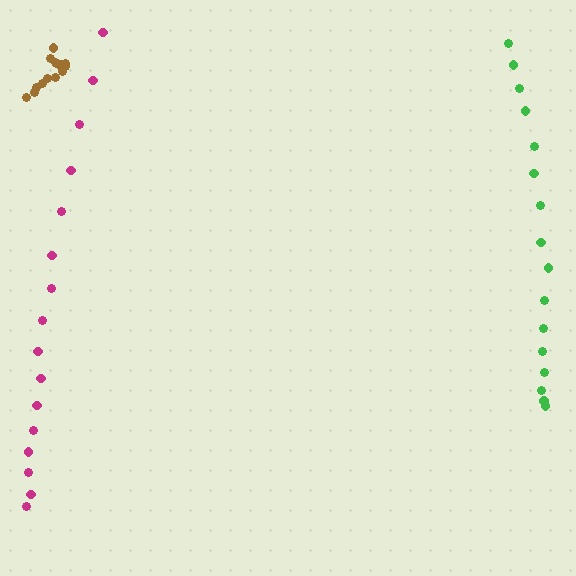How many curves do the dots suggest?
There are 3 distinct paths.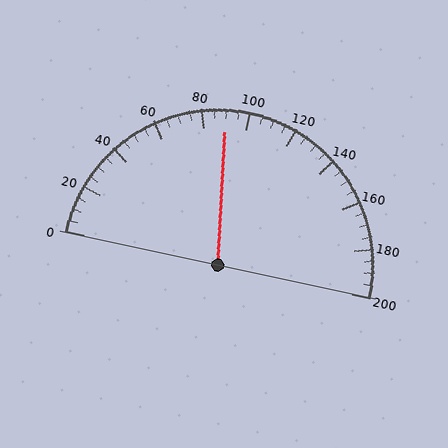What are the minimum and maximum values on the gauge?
The gauge ranges from 0 to 200.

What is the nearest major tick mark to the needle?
The nearest major tick mark is 80.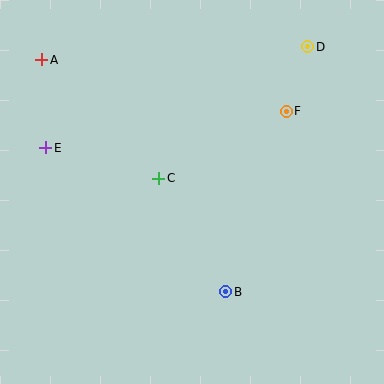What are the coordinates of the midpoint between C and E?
The midpoint between C and E is at (102, 163).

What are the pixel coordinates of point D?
Point D is at (308, 47).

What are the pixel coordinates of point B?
Point B is at (226, 292).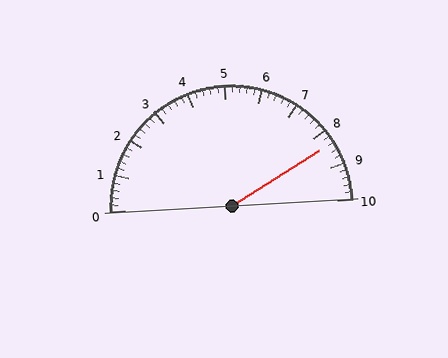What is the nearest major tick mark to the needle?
The nearest major tick mark is 8.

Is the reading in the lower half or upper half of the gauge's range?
The reading is in the upper half of the range (0 to 10).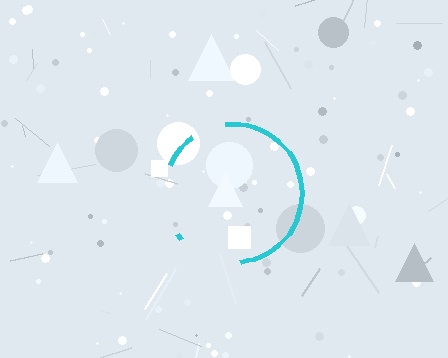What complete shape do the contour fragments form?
The contour fragments form a circle.